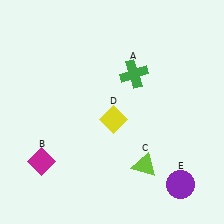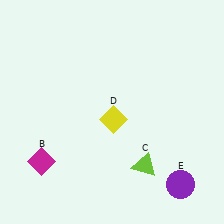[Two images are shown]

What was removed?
The green cross (A) was removed in Image 2.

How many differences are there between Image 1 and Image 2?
There is 1 difference between the two images.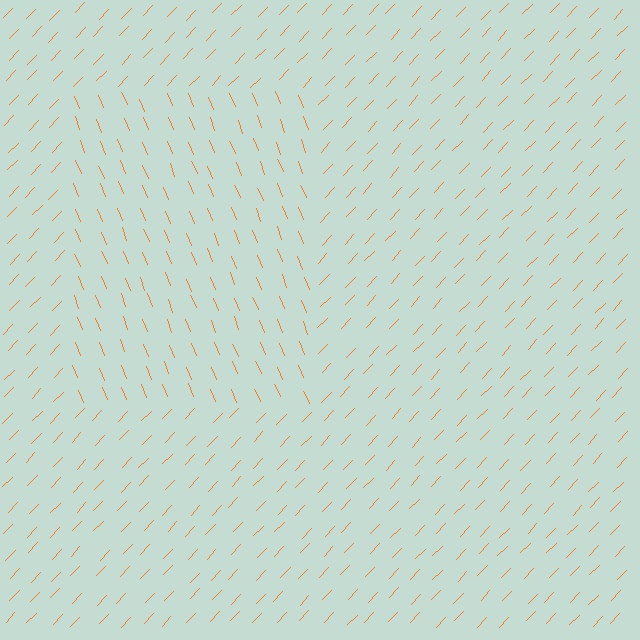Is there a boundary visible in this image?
Yes, there is a texture boundary formed by a change in line orientation.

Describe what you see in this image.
The image is filled with small orange line segments. A rectangle region in the image has lines oriented differently from the surrounding lines, creating a visible texture boundary.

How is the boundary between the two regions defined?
The boundary is defined purely by a change in line orientation (approximately 65 degrees difference). All lines are the same color and thickness.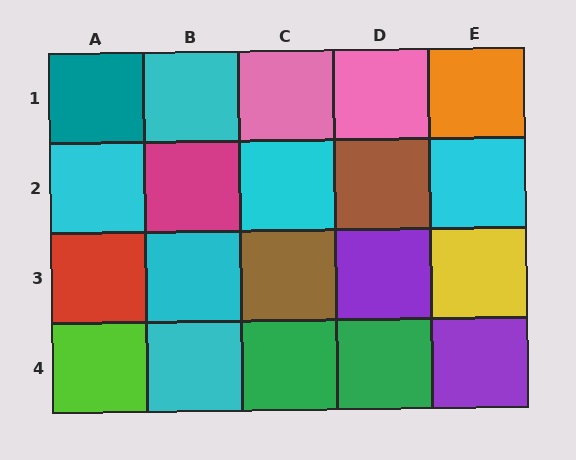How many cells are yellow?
1 cell is yellow.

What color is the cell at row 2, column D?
Brown.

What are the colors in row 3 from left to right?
Red, cyan, brown, purple, yellow.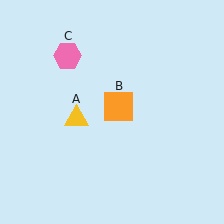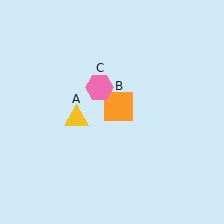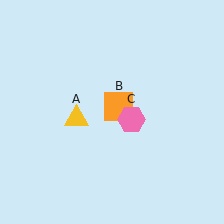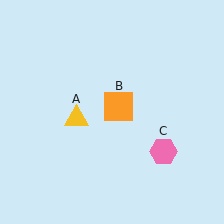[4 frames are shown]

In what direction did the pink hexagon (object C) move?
The pink hexagon (object C) moved down and to the right.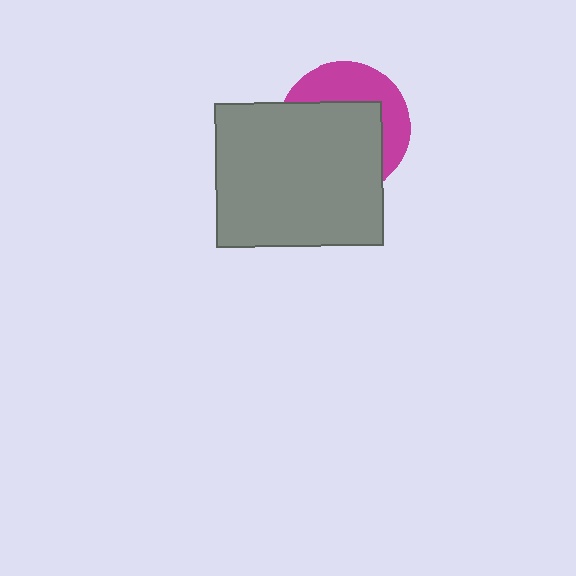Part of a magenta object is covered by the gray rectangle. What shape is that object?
It is a circle.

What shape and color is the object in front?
The object in front is a gray rectangle.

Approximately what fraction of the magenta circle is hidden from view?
Roughly 63% of the magenta circle is hidden behind the gray rectangle.